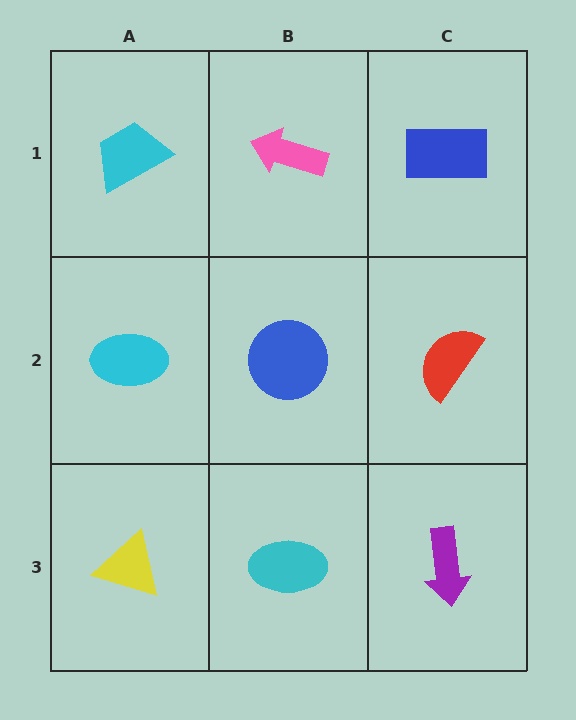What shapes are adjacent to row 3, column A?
A cyan ellipse (row 2, column A), a cyan ellipse (row 3, column B).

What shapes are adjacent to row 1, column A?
A cyan ellipse (row 2, column A), a pink arrow (row 1, column B).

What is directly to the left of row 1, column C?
A pink arrow.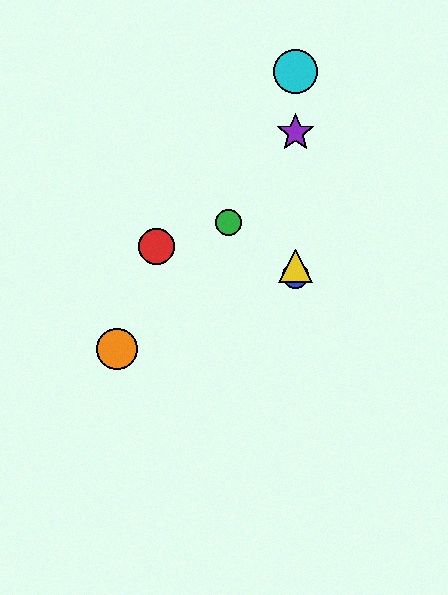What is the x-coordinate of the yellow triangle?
The yellow triangle is at x≈296.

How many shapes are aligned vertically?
4 shapes (the blue circle, the yellow triangle, the purple star, the cyan circle) are aligned vertically.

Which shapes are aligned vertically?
The blue circle, the yellow triangle, the purple star, the cyan circle are aligned vertically.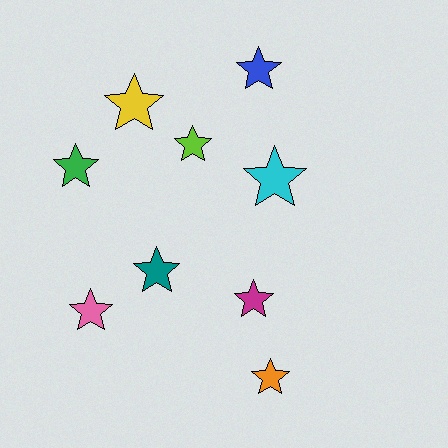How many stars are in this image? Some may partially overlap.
There are 9 stars.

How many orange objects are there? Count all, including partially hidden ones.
There is 1 orange object.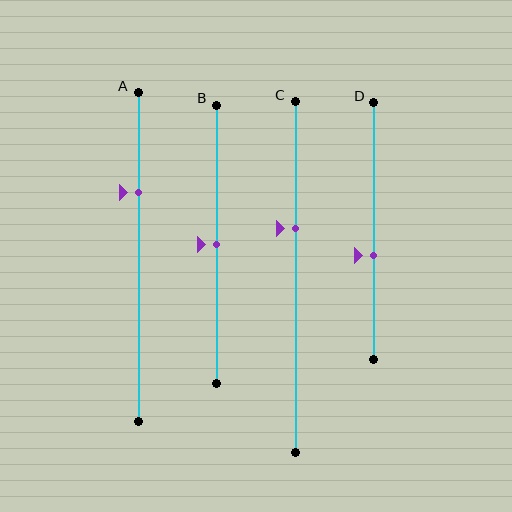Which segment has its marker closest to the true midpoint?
Segment B has its marker closest to the true midpoint.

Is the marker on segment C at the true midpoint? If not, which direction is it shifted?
No, the marker on segment C is shifted upward by about 14% of the segment length.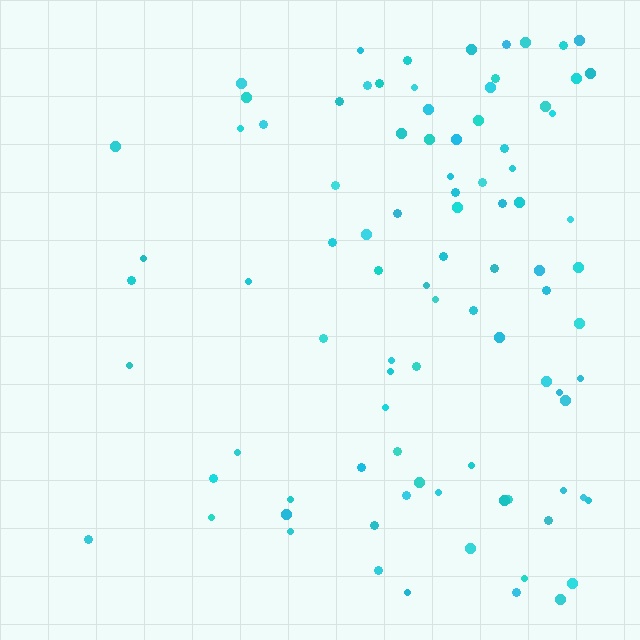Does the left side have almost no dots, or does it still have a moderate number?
Still a moderate number, just noticeably fewer than the right.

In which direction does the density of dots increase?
From left to right, with the right side densest.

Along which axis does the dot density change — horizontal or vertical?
Horizontal.